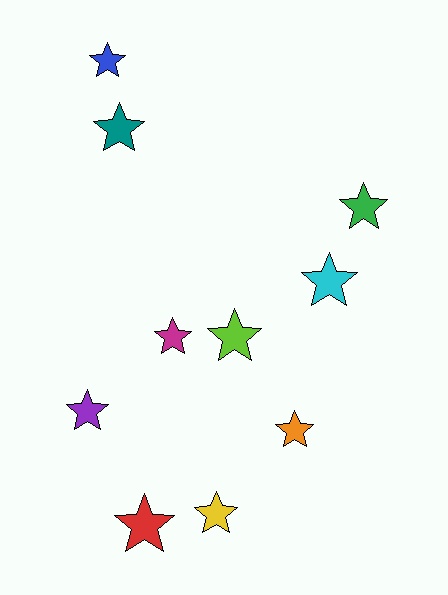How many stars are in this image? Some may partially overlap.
There are 10 stars.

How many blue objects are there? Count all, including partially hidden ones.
There is 1 blue object.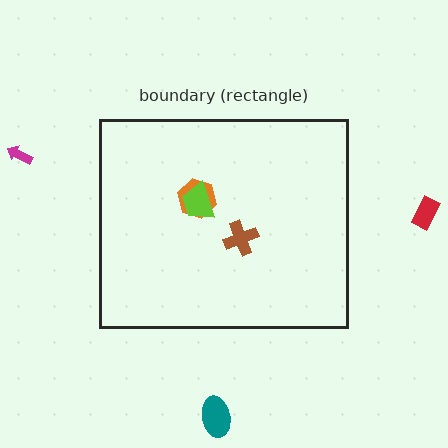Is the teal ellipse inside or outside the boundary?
Outside.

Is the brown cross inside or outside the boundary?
Inside.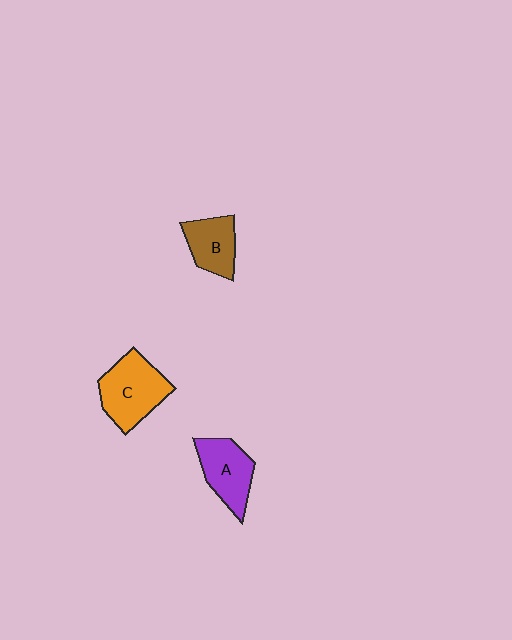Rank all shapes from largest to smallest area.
From largest to smallest: C (orange), A (purple), B (brown).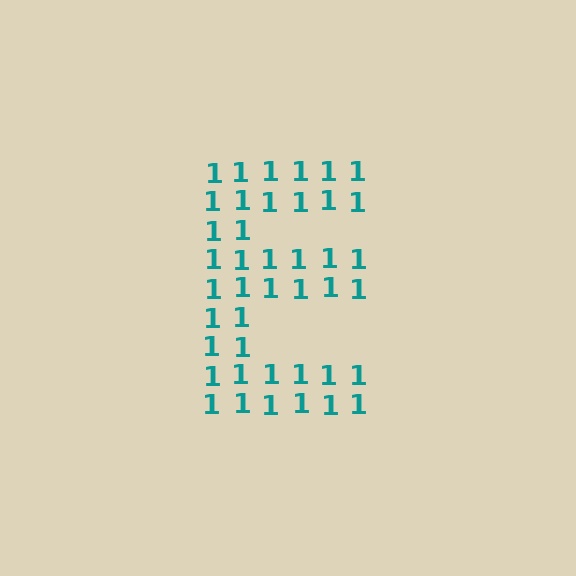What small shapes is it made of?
It is made of small digit 1's.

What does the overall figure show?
The overall figure shows the letter E.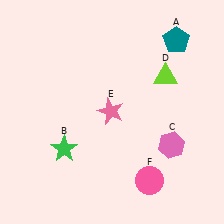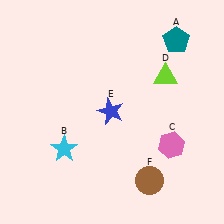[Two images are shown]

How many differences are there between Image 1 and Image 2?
There are 3 differences between the two images.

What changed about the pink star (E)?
In Image 1, E is pink. In Image 2, it changed to blue.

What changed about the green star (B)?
In Image 1, B is green. In Image 2, it changed to cyan.